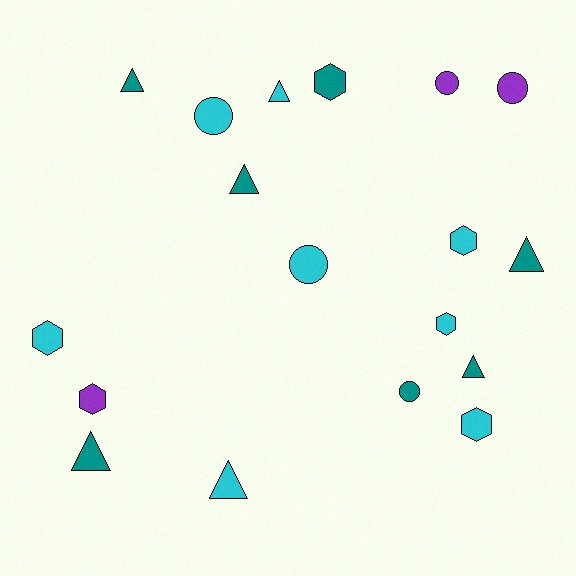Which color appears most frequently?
Cyan, with 8 objects.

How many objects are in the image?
There are 18 objects.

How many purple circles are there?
There are 2 purple circles.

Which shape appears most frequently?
Triangle, with 7 objects.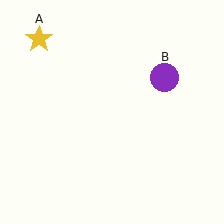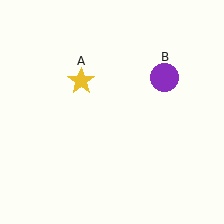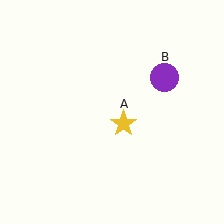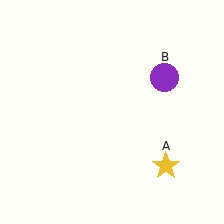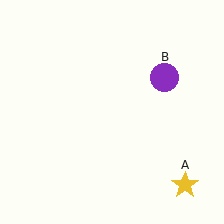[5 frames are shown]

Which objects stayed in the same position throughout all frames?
Purple circle (object B) remained stationary.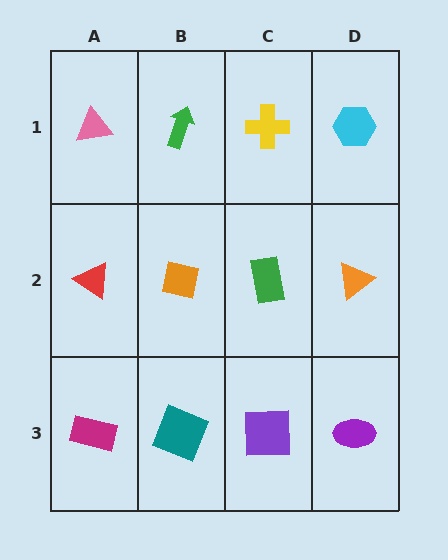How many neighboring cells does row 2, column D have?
3.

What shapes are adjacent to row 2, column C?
A yellow cross (row 1, column C), a purple square (row 3, column C), an orange square (row 2, column B), an orange triangle (row 2, column D).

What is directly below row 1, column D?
An orange triangle.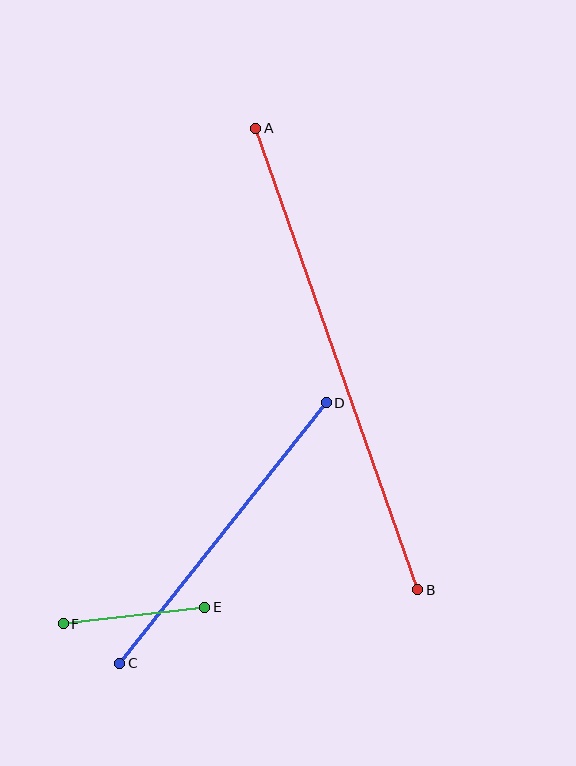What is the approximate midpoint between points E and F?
The midpoint is at approximately (134, 616) pixels.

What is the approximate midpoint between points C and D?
The midpoint is at approximately (223, 533) pixels.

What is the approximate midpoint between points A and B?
The midpoint is at approximately (337, 359) pixels.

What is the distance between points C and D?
The distance is approximately 332 pixels.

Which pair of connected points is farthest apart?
Points A and B are farthest apart.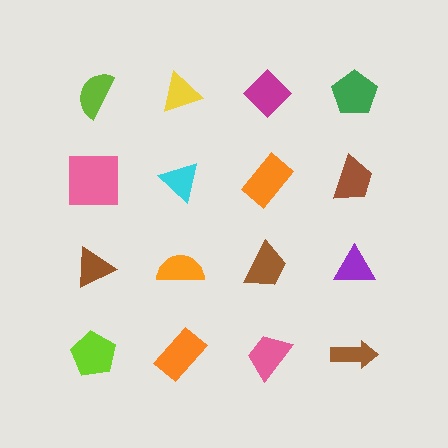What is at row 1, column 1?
A lime semicircle.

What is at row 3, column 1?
A brown triangle.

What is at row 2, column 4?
A brown trapezoid.